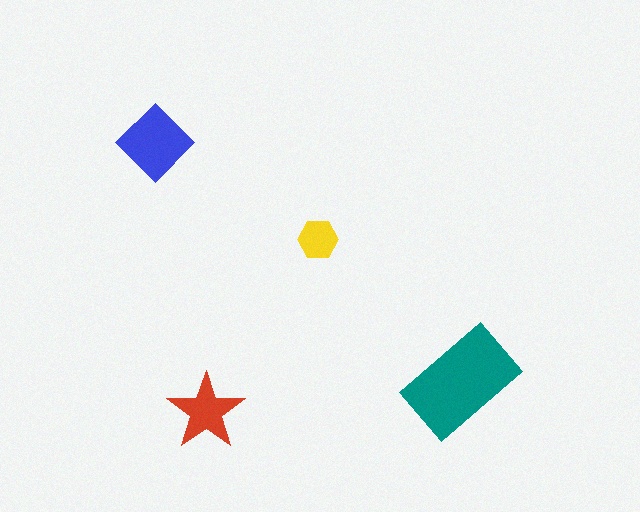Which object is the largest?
The teal rectangle.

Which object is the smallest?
The yellow hexagon.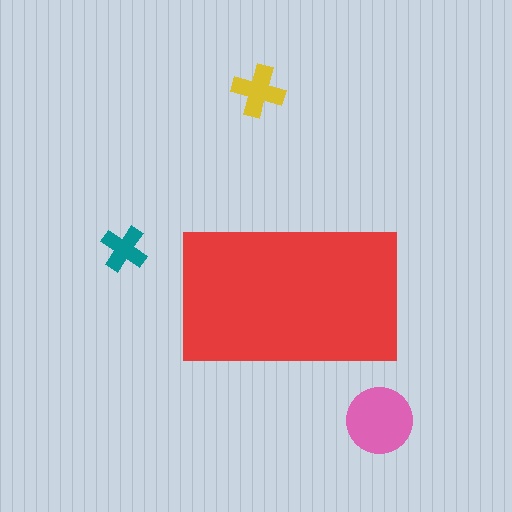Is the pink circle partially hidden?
No, the pink circle is fully visible.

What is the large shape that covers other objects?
A red rectangle.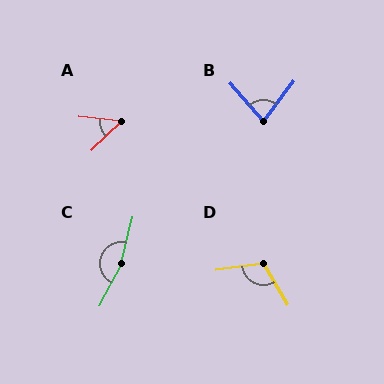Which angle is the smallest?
A, at approximately 50 degrees.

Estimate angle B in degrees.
Approximately 78 degrees.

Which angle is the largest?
C, at approximately 165 degrees.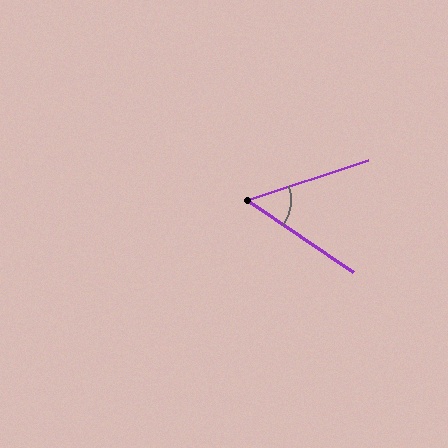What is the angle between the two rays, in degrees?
Approximately 52 degrees.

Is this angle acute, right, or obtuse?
It is acute.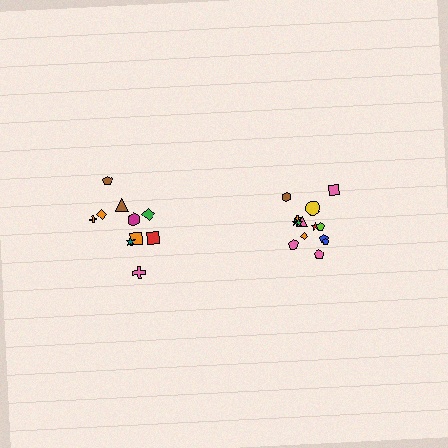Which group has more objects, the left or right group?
The right group.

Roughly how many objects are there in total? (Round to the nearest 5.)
Roughly 25 objects in total.